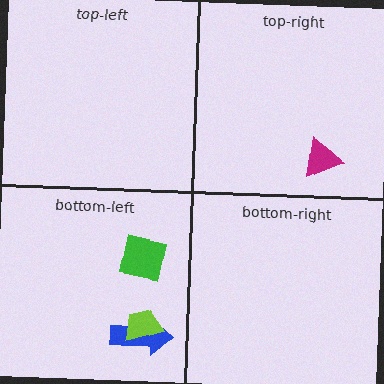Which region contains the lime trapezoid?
The bottom-left region.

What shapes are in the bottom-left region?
The green square, the blue arrow, the lime trapezoid.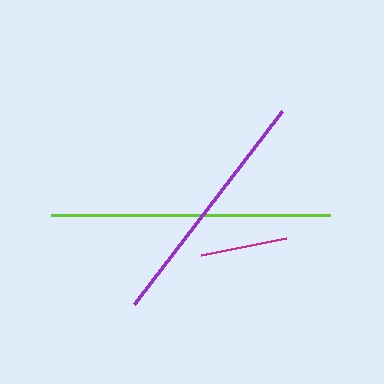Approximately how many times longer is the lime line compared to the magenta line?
The lime line is approximately 3.2 times the length of the magenta line.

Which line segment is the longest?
The lime line is the longest at approximately 279 pixels.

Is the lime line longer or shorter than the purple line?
The lime line is longer than the purple line.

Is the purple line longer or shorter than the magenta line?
The purple line is longer than the magenta line.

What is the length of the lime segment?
The lime segment is approximately 279 pixels long.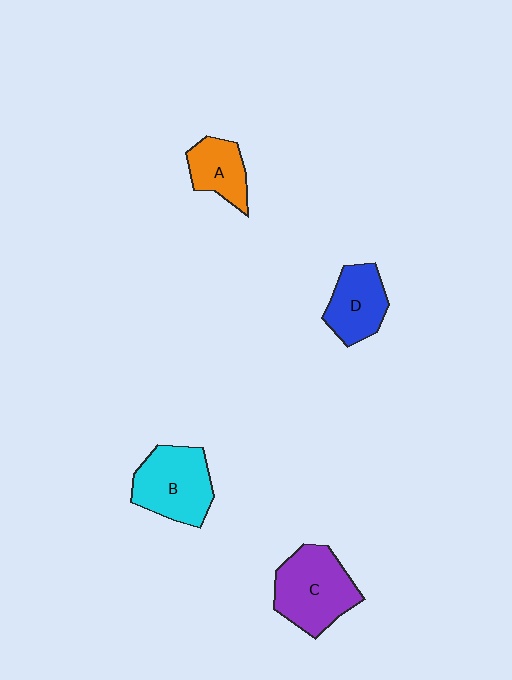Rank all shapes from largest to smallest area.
From largest to smallest: C (purple), B (cyan), D (blue), A (orange).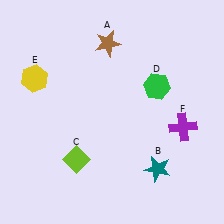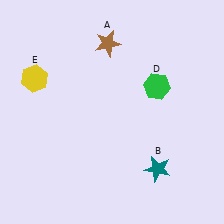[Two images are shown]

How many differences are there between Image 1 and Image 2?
There are 2 differences between the two images.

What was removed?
The lime diamond (C), the purple cross (F) were removed in Image 2.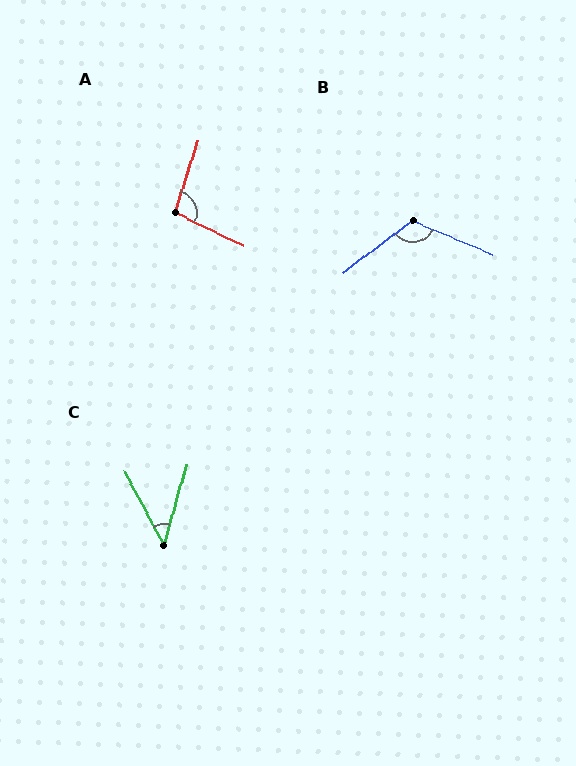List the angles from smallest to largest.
C (44°), A (99°), B (121°).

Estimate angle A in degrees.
Approximately 99 degrees.